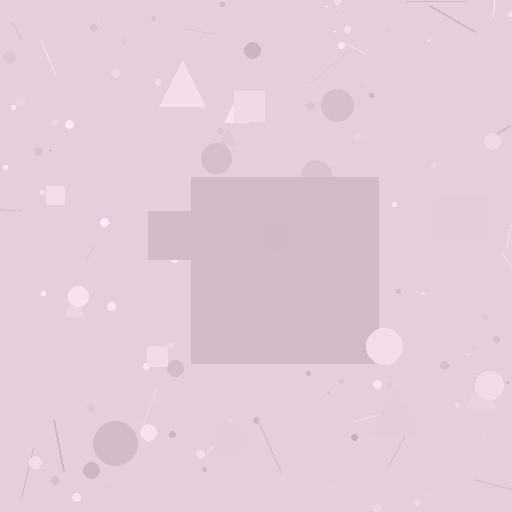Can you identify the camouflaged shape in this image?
The camouflaged shape is a square.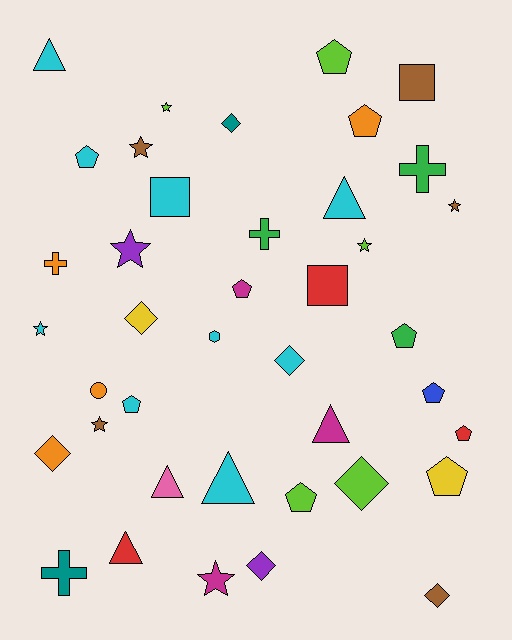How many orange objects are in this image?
There are 4 orange objects.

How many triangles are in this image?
There are 6 triangles.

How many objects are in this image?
There are 40 objects.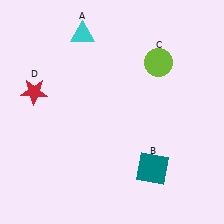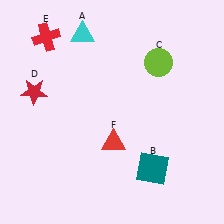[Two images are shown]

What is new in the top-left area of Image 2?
A red cross (E) was added in the top-left area of Image 2.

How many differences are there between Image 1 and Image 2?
There are 2 differences between the two images.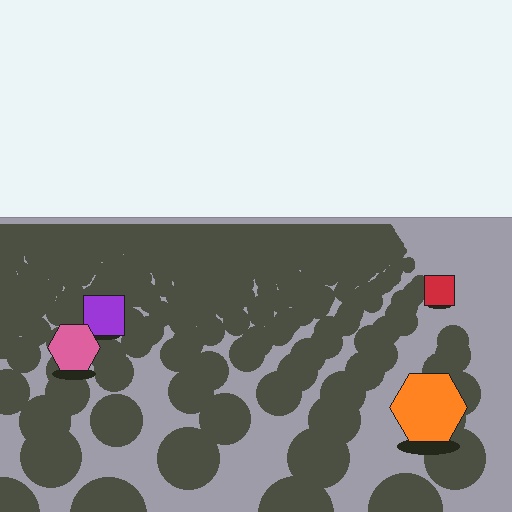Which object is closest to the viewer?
The orange hexagon is closest. The texture marks near it are larger and more spread out.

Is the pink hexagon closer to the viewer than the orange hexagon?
No. The orange hexagon is closer — you can tell from the texture gradient: the ground texture is coarser near it.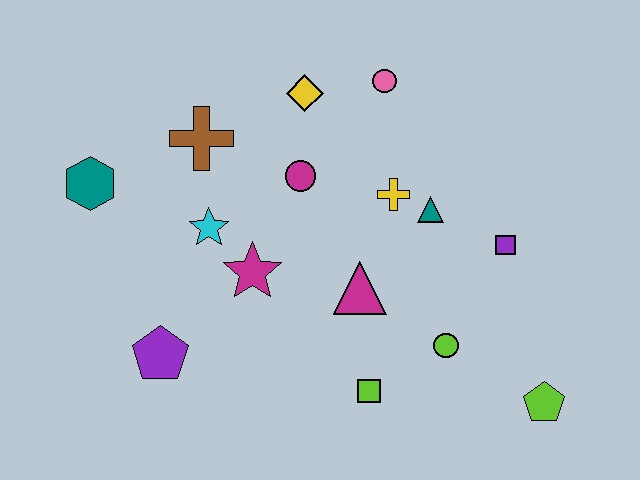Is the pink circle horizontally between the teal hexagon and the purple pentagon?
No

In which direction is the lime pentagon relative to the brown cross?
The lime pentagon is to the right of the brown cross.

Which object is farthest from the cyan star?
The lime pentagon is farthest from the cyan star.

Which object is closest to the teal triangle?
The yellow cross is closest to the teal triangle.